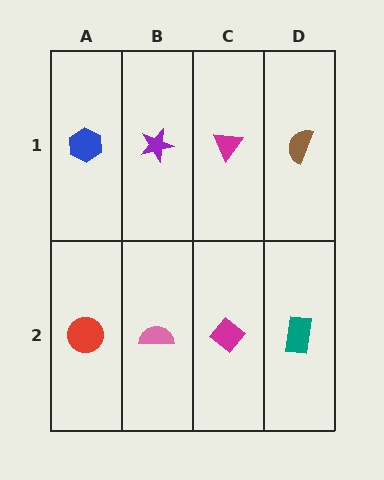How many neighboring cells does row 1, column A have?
2.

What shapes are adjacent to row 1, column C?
A magenta diamond (row 2, column C), a purple star (row 1, column B), a brown semicircle (row 1, column D).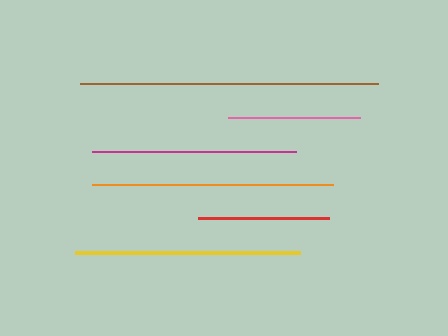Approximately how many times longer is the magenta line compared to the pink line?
The magenta line is approximately 1.6 times the length of the pink line.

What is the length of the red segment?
The red segment is approximately 131 pixels long.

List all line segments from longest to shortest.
From longest to shortest: brown, orange, yellow, magenta, pink, red.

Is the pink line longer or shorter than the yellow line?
The yellow line is longer than the pink line.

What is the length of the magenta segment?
The magenta segment is approximately 204 pixels long.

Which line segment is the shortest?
The red line is the shortest at approximately 131 pixels.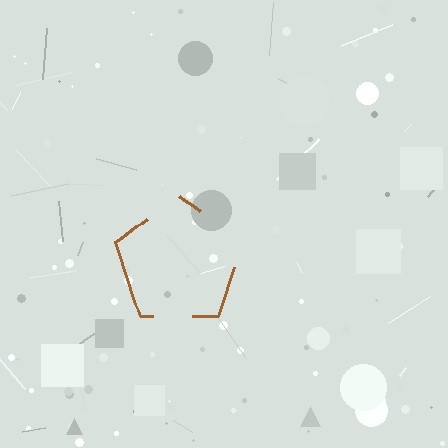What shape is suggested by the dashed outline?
The dashed outline suggests a pentagon.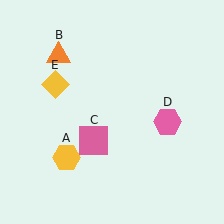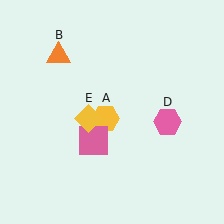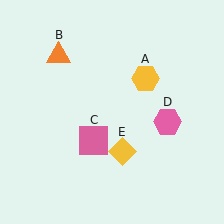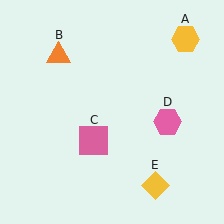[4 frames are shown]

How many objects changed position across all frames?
2 objects changed position: yellow hexagon (object A), yellow diamond (object E).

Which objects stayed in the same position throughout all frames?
Orange triangle (object B) and pink square (object C) and pink hexagon (object D) remained stationary.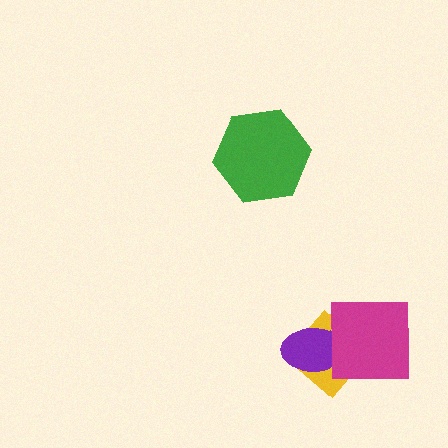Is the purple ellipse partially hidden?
Yes, it is partially covered by another shape.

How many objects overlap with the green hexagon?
0 objects overlap with the green hexagon.